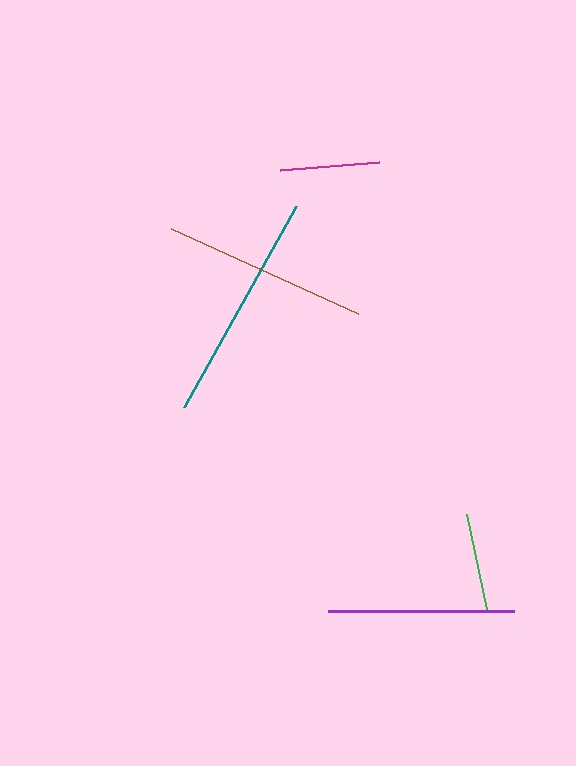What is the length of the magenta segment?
The magenta segment is approximately 99 pixels long.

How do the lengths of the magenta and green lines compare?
The magenta and green lines are approximately the same length.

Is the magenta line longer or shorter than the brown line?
The brown line is longer than the magenta line.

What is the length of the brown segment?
The brown segment is approximately 205 pixels long.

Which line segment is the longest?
The teal line is the longest at approximately 231 pixels.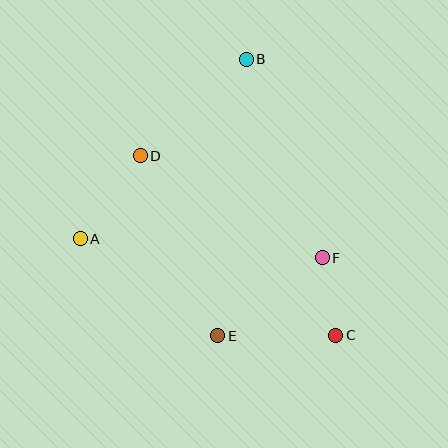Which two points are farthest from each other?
Points B and C are farthest from each other.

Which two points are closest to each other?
Points C and F are closest to each other.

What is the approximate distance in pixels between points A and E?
The distance between A and E is approximately 169 pixels.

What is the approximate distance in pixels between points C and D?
The distance between C and D is approximately 265 pixels.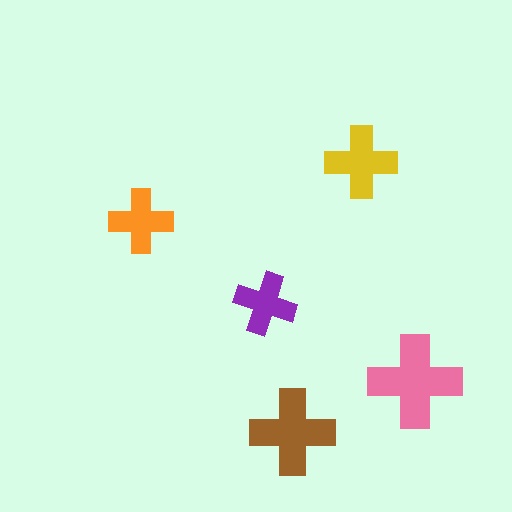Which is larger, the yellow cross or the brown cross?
The brown one.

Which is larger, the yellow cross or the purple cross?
The yellow one.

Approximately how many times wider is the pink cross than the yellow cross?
About 1.5 times wider.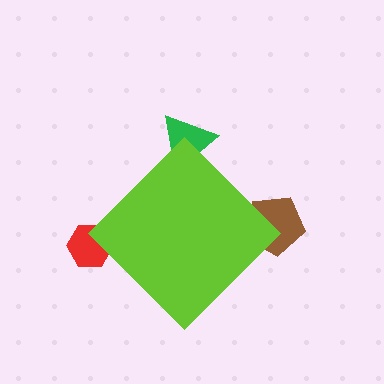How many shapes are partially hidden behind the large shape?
3 shapes are partially hidden.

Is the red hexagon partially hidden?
Yes, the red hexagon is partially hidden behind the lime diamond.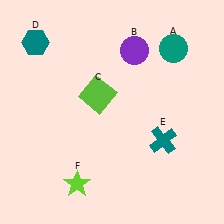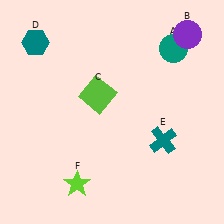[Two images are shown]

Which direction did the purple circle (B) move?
The purple circle (B) moved right.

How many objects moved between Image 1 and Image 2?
1 object moved between the two images.